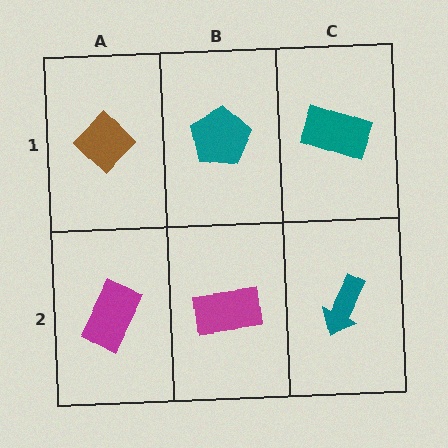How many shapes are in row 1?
3 shapes.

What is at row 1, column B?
A teal pentagon.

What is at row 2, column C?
A teal arrow.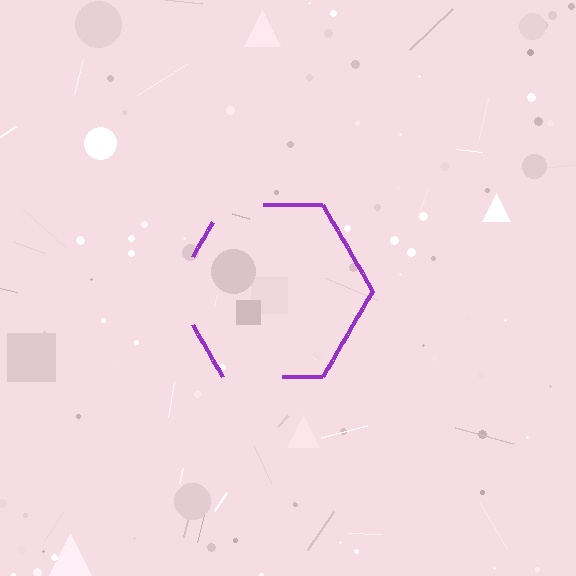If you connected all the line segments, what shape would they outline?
They would outline a hexagon.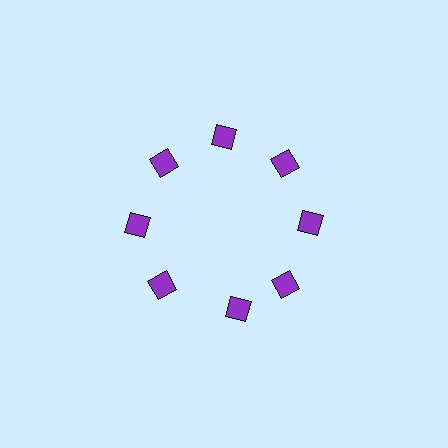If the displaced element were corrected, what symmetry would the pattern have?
It would have 8-fold rotational symmetry — the pattern would map onto itself every 45 degrees.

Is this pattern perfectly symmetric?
No. The 8 purple squares are arranged in a ring, but one element near the 6 o'clock position is rotated out of alignment along the ring, breaking the 8-fold rotational symmetry.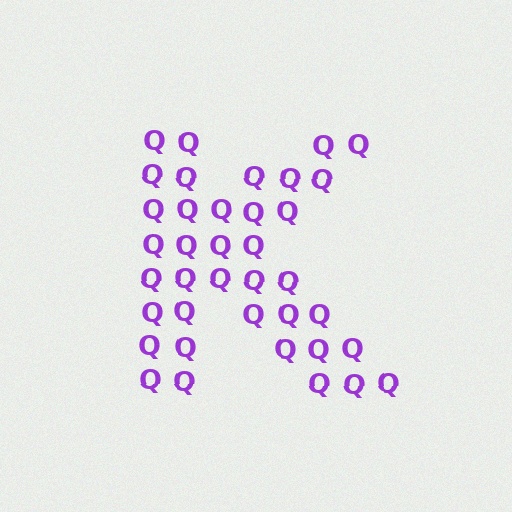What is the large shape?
The large shape is the letter K.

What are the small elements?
The small elements are letter Q's.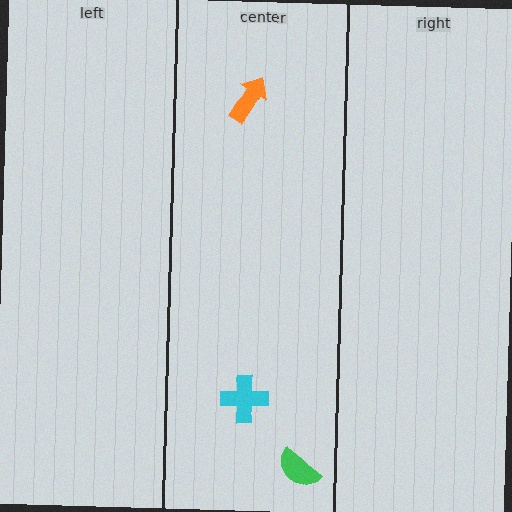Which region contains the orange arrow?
The center region.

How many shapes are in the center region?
3.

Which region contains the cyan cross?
The center region.